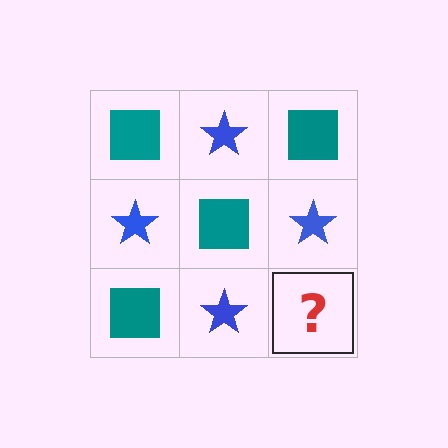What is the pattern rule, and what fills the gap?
The rule is that it alternates teal square and blue star in a checkerboard pattern. The gap should be filled with a teal square.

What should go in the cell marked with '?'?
The missing cell should contain a teal square.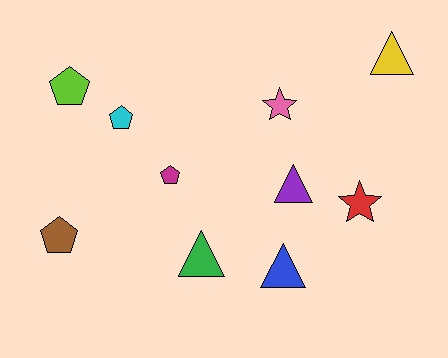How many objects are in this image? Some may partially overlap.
There are 10 objects.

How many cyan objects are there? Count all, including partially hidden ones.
There is 1 cyan object.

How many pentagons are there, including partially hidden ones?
There are 4 pentagons.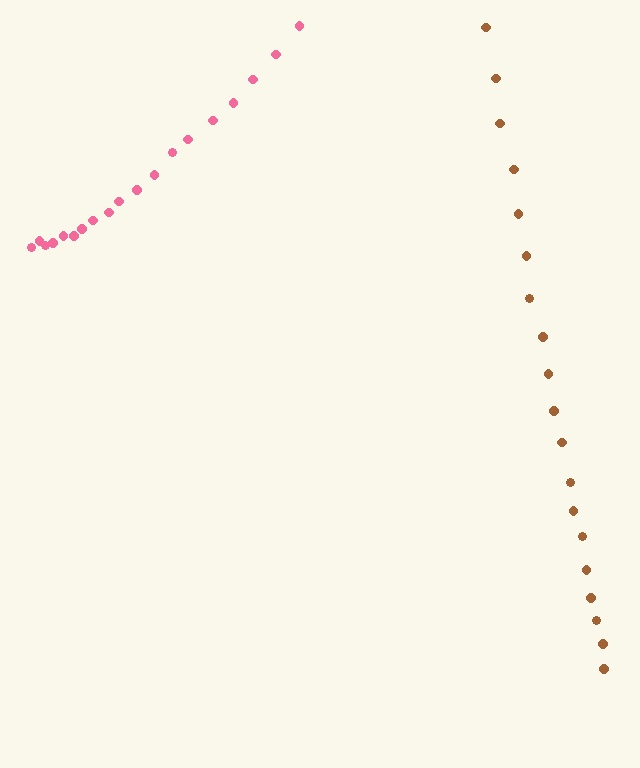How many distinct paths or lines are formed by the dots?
There are 2 distinct paths.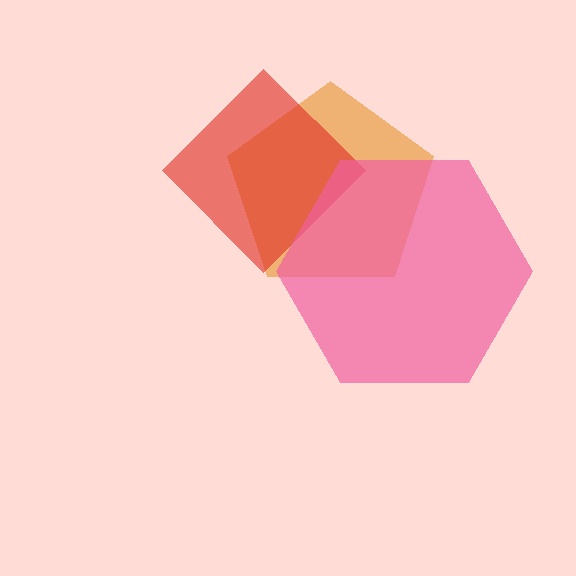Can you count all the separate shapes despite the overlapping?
Yes, there are 3 separate shapes.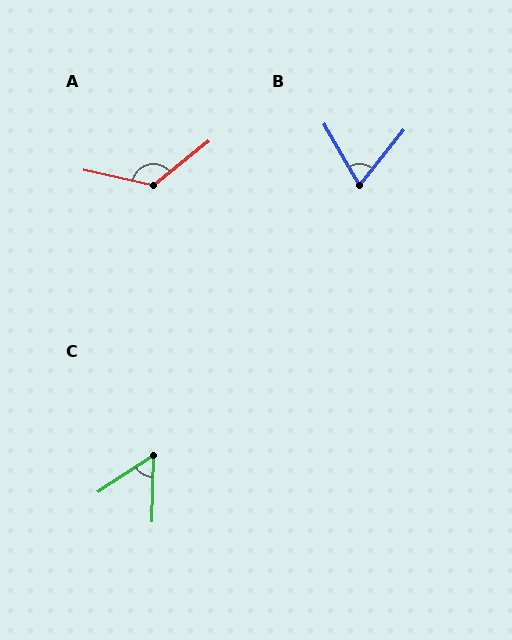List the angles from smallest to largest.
C (55°), B (69°), A (128°).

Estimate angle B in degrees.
Approximately 69 degrees.